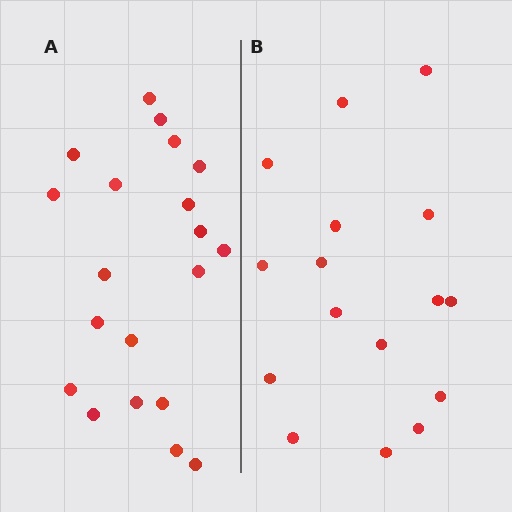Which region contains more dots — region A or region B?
Region A (the left region) has more dots.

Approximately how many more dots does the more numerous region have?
Region A has about 4 more dots than region B.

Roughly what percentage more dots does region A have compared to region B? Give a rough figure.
About 25% more.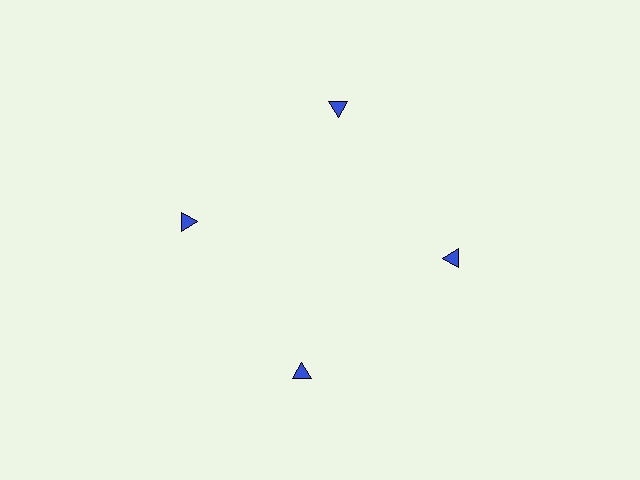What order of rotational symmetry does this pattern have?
This pattern has 4-fold rotational symmetry.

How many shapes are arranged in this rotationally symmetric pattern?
There are 4 shapes, arranged in 4 groups of 1.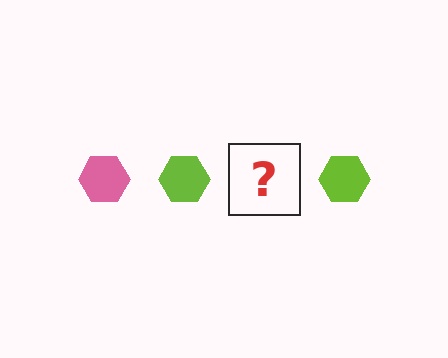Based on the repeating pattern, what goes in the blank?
The blank should be a pink hexagon.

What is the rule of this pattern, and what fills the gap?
The rule is that the pattern cycles through pink, lime hexagons. The gap should be filled with a pink hexagon.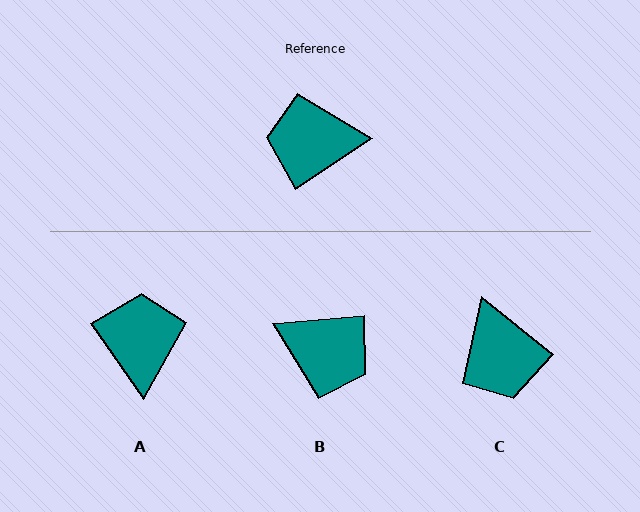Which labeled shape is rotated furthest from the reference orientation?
B, about 152 degrees away.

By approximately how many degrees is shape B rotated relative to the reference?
Approximately 152 degrees counter-clockwise.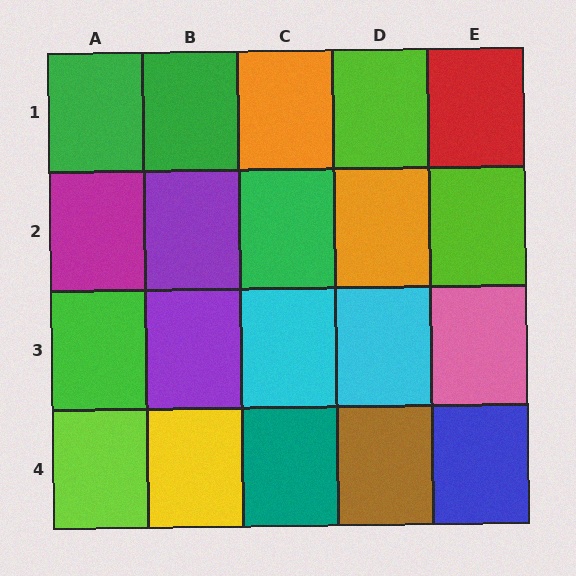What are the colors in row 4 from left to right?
Lime, yellow, teal, brown, blue.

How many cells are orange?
2 cells are orange.